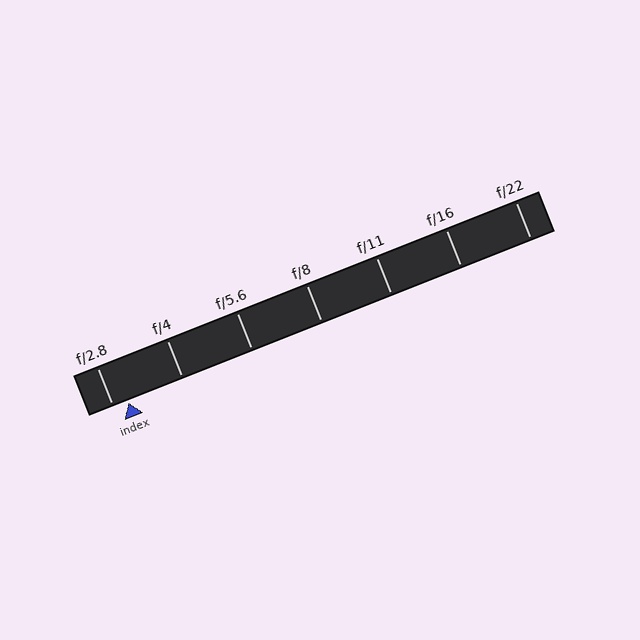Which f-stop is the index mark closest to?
The index mark is closest to f/2.8.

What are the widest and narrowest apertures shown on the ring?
The widest aperture shown is f/2.8 and the narrowest is f/22.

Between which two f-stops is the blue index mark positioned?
The index mark is between f/2.8 and f/4.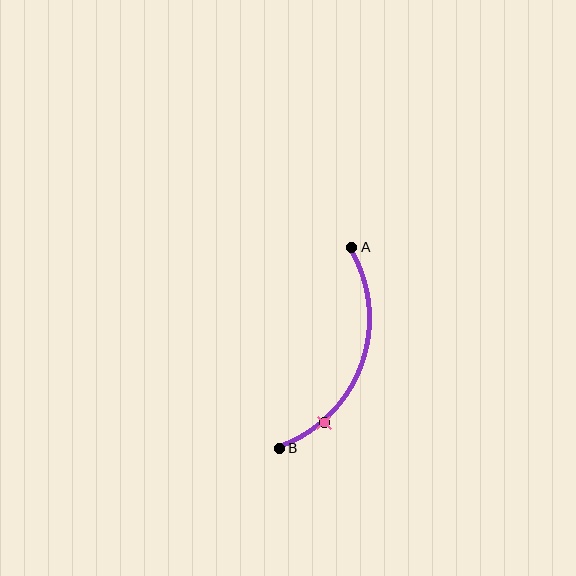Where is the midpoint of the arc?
The arc midpoint is the point on the curve farthest from the straight line joining A and B. It sits to the right of that line.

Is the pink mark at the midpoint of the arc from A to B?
No. The pink mark lies on the arc but is closer to endpoint B. The arc midpoint would be at the point on the curve equidistant along the arc from both A and B.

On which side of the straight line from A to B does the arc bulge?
The arc bulges to the right of the straight line connecting A and B.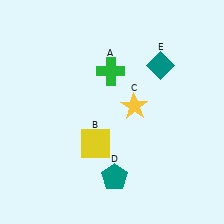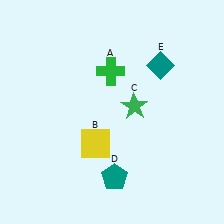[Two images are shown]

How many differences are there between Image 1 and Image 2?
There is 1 difference between the two images.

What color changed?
The star (C) changed from yellow in Image 1 to green in Image 2.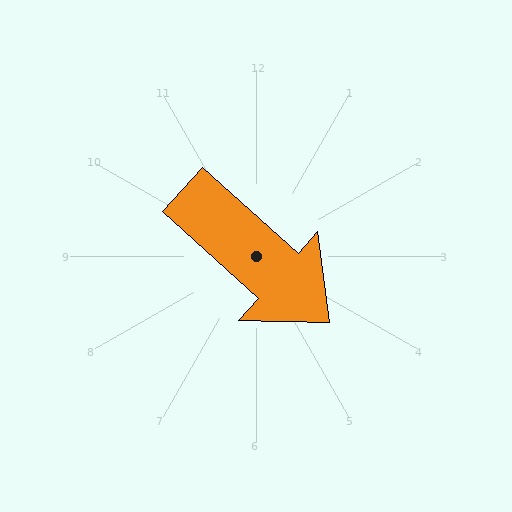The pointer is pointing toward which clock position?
Roughly 4 o'clock.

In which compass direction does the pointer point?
Southeast.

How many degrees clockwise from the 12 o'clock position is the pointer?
Approximately 132 degrees.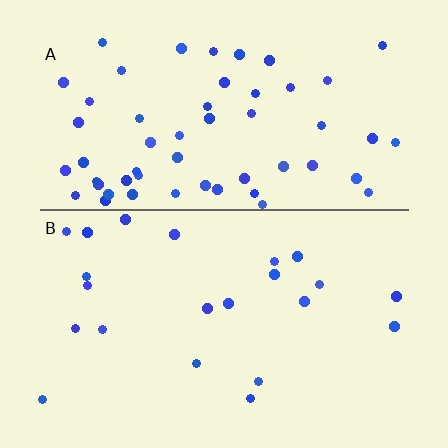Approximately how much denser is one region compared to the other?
Approximately 2.5× — region A over region B.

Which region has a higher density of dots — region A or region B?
A (the top).